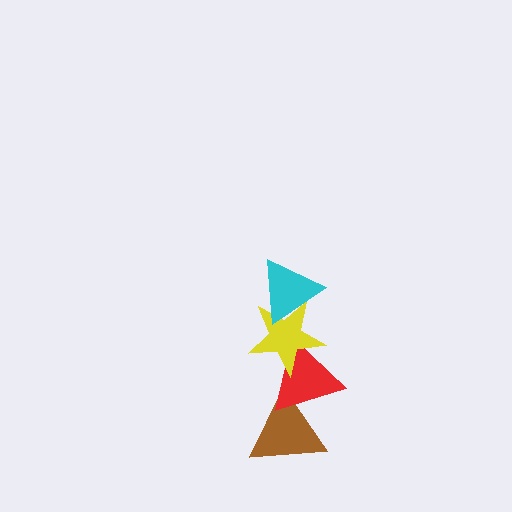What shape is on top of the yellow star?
The cyan triangle is on top of the yellow star.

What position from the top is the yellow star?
The yellow star is 2nd from the top.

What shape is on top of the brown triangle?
The red triangle is on top of the brown triangle.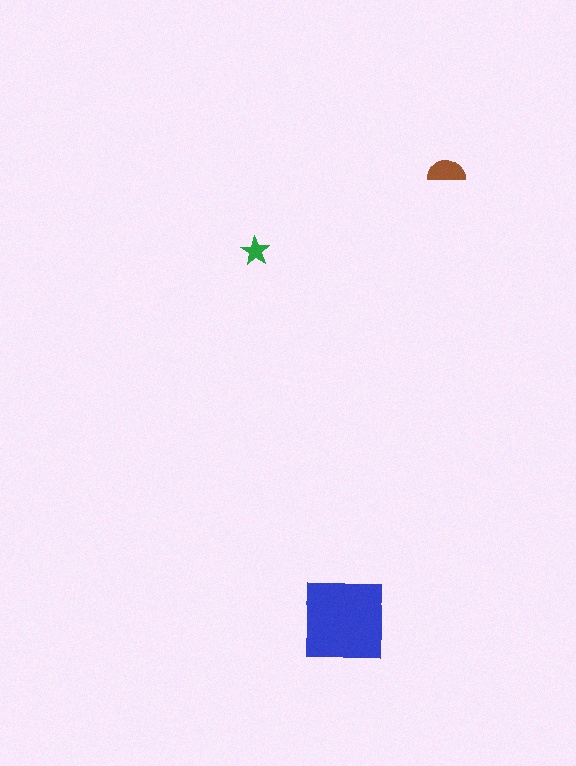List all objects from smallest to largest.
The green star, the brown semicircle, the blue square.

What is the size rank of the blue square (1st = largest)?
1st.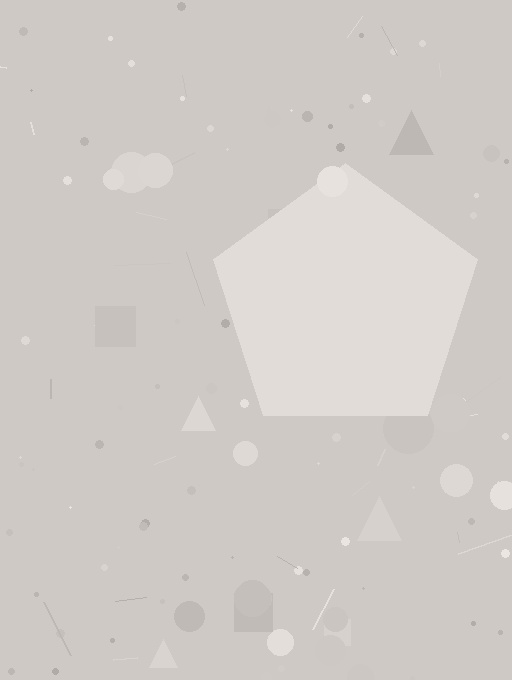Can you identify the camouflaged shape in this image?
The camouflaged shape is a pentagon.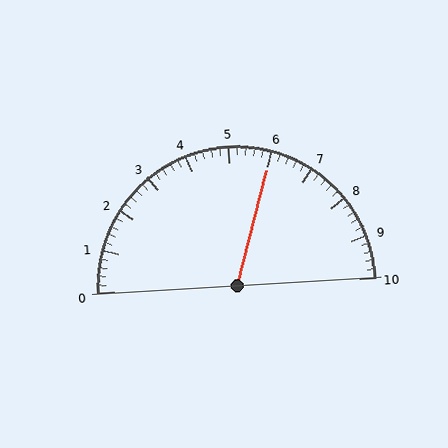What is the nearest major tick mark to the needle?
The nearest major tick mark is 6.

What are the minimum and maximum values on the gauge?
The gauge ranges from 0 to 10.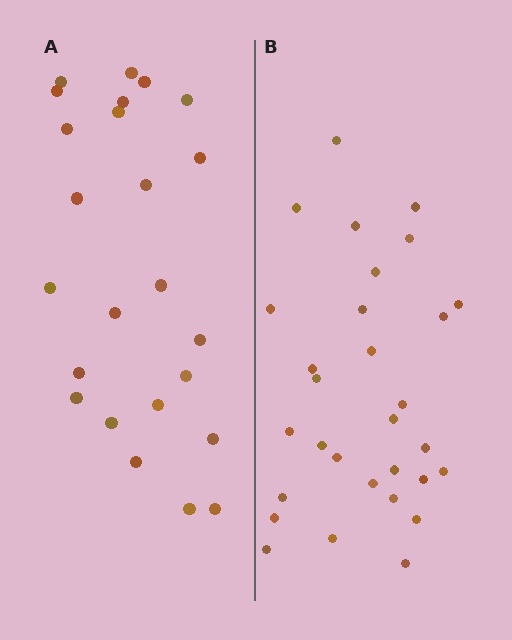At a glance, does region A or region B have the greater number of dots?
Region B (the right region) has more dots.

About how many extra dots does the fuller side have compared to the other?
Region B has about 6 more dots than region A.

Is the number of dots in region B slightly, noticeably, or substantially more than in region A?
Region B has noticeably more, but not dramatically so. The ratio is roughly 1.2 to 1.